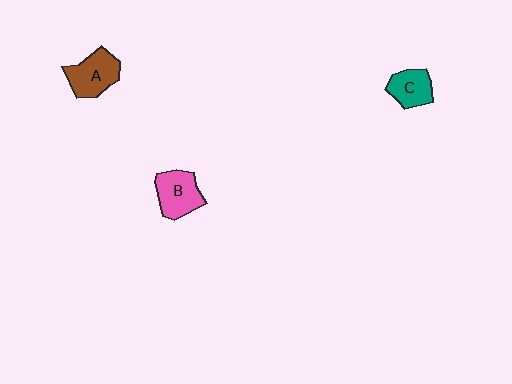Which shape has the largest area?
Shape A (brown).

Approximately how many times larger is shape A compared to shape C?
Approximately 1.3 times.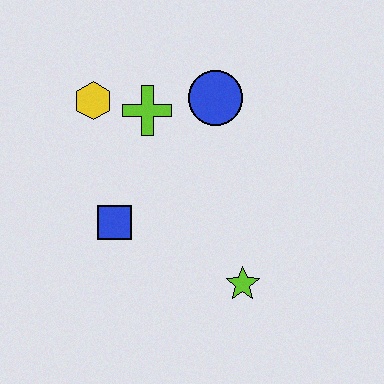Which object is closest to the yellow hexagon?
The lime cross is closest to the yellow hexagon.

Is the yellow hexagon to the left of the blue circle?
Yes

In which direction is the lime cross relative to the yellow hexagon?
The lime cross is to the right of the yellow hexagon.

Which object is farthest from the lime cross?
The lime star is farthest from the lime cross.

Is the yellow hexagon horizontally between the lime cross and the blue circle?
No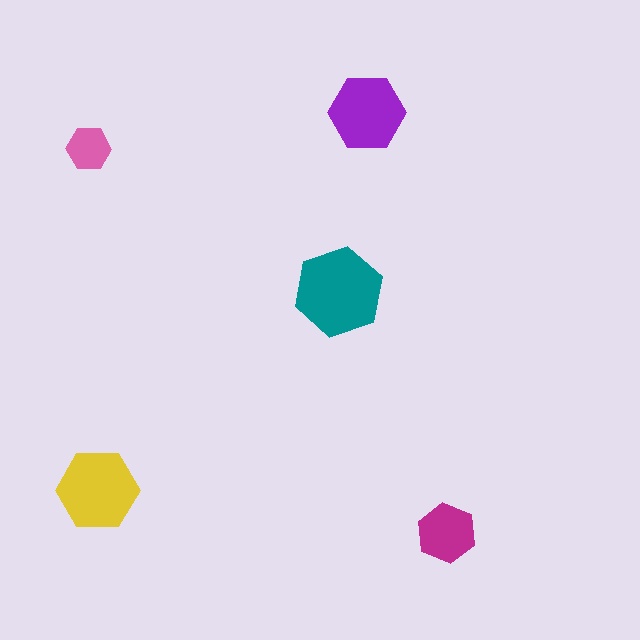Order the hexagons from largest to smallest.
the teal one, the yellow one, the purple one, the magenta one, the pink one.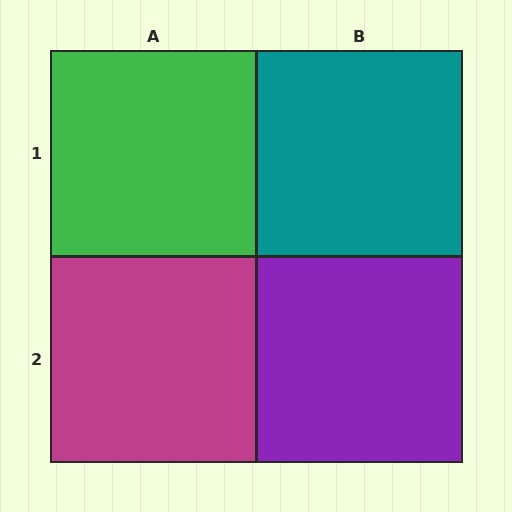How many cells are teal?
1 cell is teal.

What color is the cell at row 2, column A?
Magenta.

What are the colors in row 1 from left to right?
Green, teal.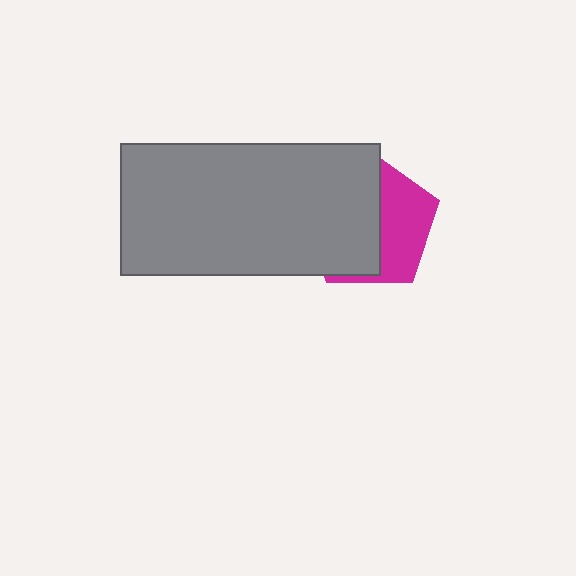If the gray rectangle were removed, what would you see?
You would see the complete magenta pentagon.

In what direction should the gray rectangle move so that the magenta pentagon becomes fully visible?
The gray rectangle should move left. That is the shortest direction to clear the overlap and leave the magenta pentagon fully visible.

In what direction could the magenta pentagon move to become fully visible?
The magenta pentagon could move right. That would shift it out from behind the gray rectangle entirely.